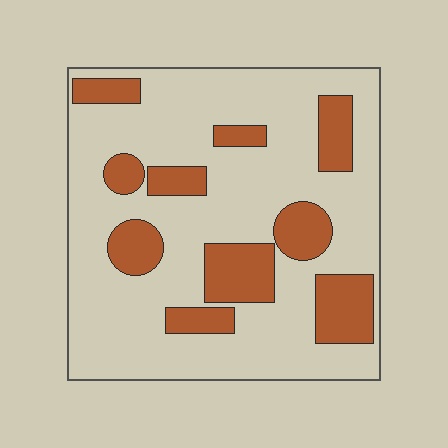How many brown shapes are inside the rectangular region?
10.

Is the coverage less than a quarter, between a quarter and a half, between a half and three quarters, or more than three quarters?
Less than a quarter.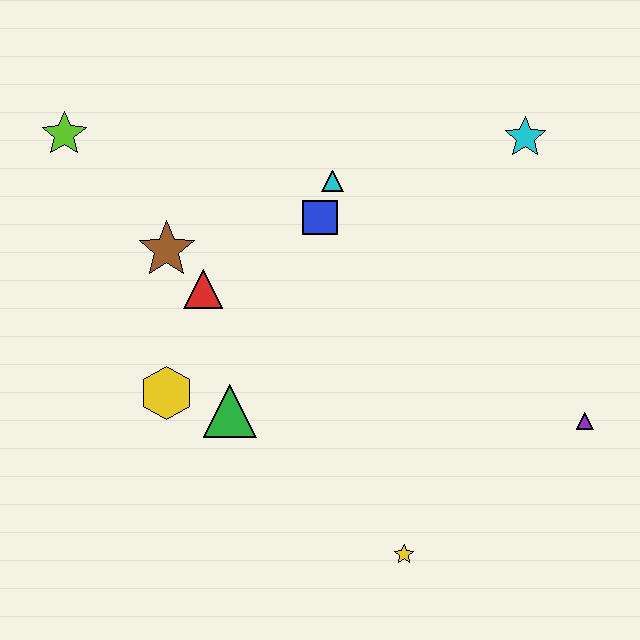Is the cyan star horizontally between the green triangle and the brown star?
No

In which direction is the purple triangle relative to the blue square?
The purple triangle is to the right of the blue square.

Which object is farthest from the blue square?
The yellow star is farthest from the blue square.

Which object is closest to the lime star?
The brown star is closest to the lime star.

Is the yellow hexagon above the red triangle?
No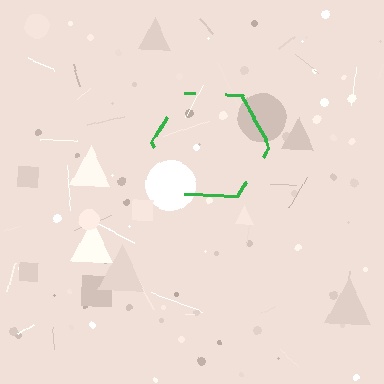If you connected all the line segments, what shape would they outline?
They would outline a hexagon.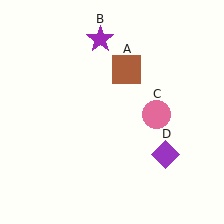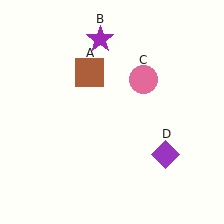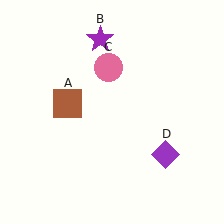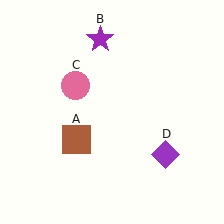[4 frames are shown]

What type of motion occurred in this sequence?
The brown square (object A), pink circle (object C) rotated counterclockwise around the center of the scene.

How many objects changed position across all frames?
2 objects changed position: brown square (object A), pink circle (object C).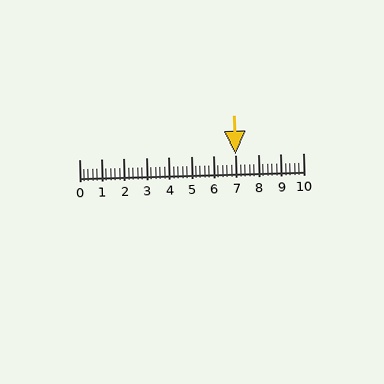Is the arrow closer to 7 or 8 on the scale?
The arrow is closer to 7.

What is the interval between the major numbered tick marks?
The major tick marks are spaced 1 units apart.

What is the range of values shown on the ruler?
The ruler shows values from 0 to 10.